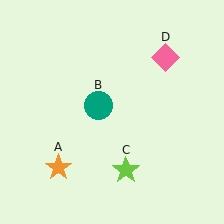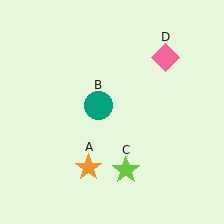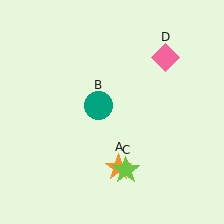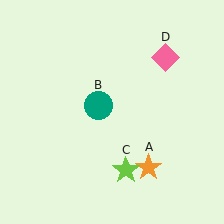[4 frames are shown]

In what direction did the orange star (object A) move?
The orange star (object A) moved right.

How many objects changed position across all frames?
1 object changed position: orange star (object A).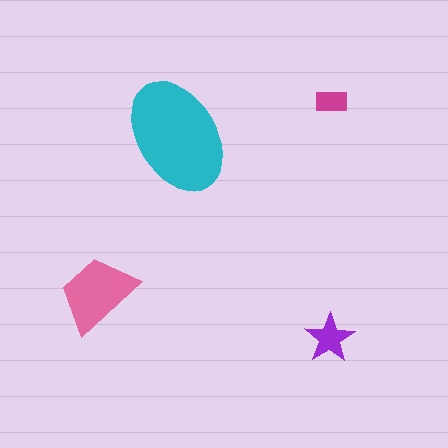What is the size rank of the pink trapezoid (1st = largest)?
2nd.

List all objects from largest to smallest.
The cyan ellipse, the pink trapezoid, the purple star, the magenta rectangle.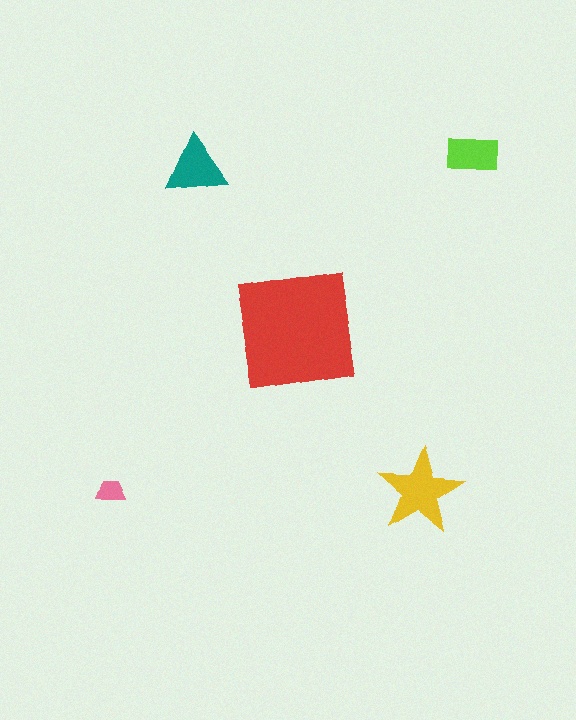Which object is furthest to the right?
The lime rectangle is rightmost.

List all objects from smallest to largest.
The pink trapezoid, the lime rectangle, the teal triangle, the yellow star, the red square.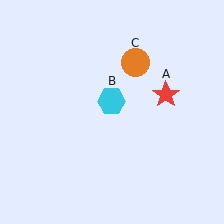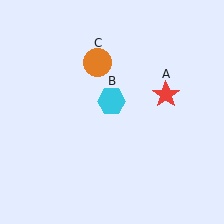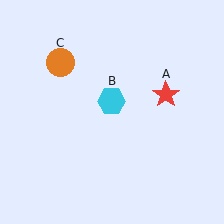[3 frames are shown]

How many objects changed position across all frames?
1 object changed position: orange circle (object C).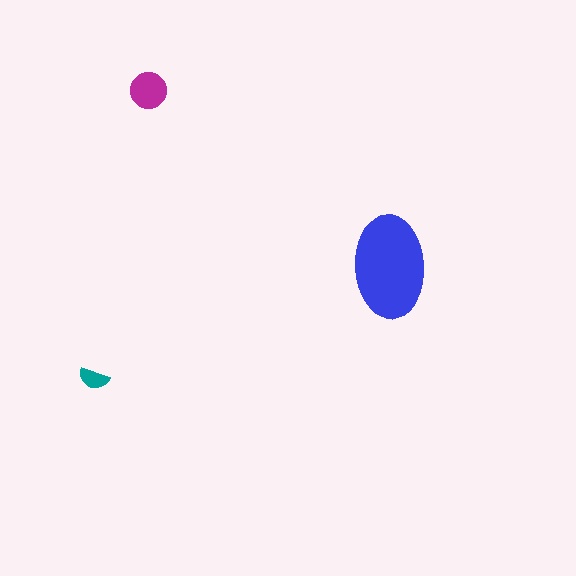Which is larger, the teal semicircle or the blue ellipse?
The blue ellipse.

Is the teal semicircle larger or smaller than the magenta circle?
Smaller.